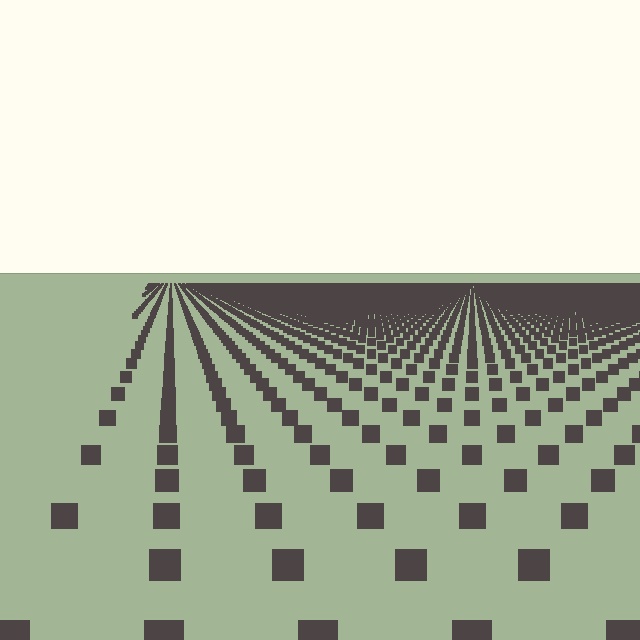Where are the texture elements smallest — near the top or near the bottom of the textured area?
Near the top.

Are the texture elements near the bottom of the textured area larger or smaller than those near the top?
Larger. Near the bottom, elements are closer to the viewer and appear at a bigger on-screen size.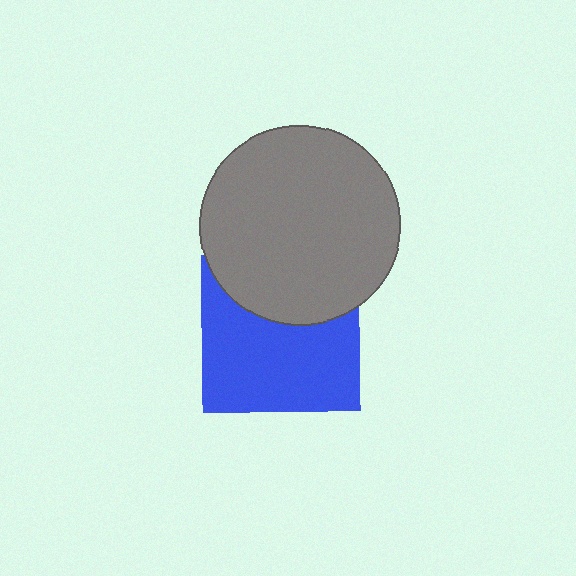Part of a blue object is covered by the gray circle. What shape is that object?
It is a square.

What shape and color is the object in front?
The object in front is a gray circle.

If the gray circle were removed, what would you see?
You would see the complete blue square.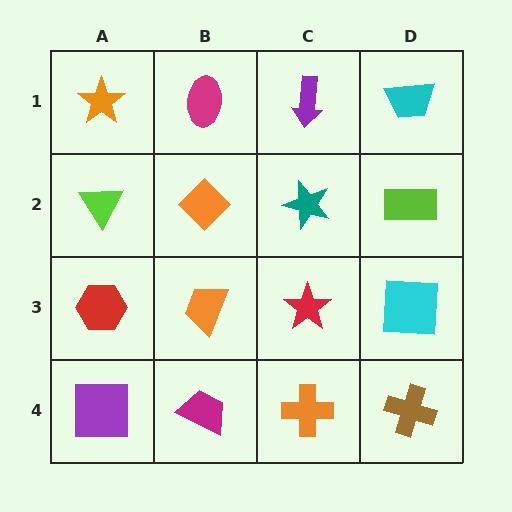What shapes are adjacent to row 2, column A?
An orange star (row 1, column A), a red hexagon (row 3, column A), an orange diamond (row 2, column B).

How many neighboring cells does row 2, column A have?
3.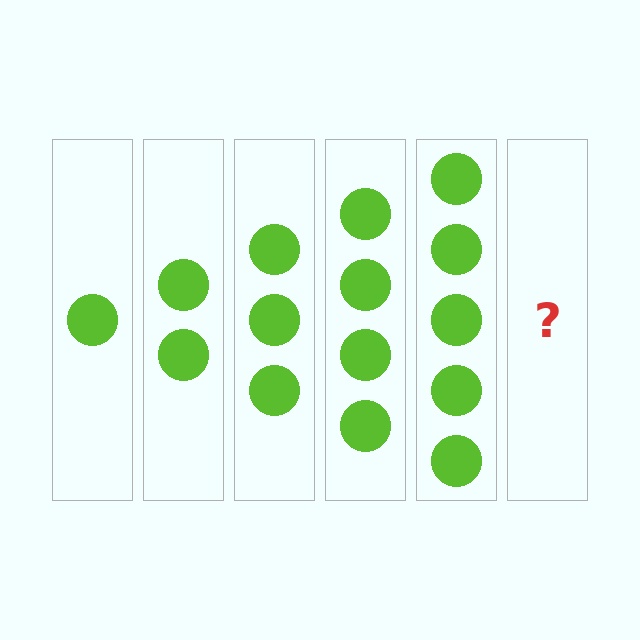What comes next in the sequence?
The next element should be 6 circles.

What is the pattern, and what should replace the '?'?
The pattern is that each step adds one more circle. The '?' should be 6 circles.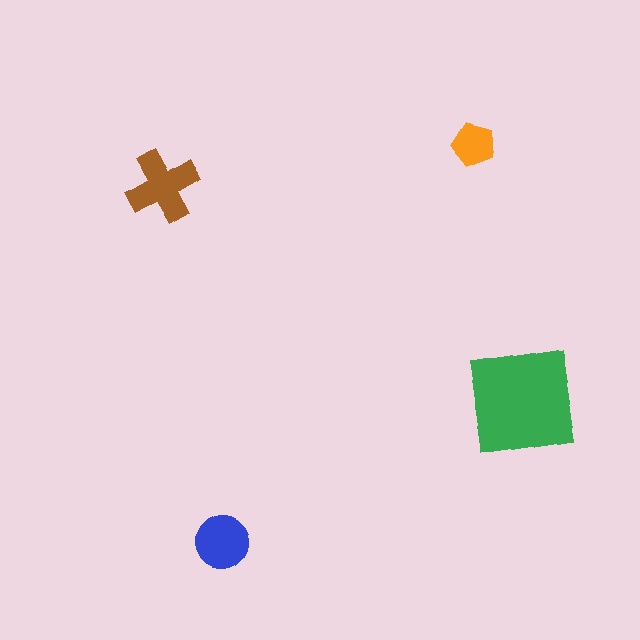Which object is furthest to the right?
The green square is rightmost.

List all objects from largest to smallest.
The green square, the brown cross, the blue circle, the orange pentagon.